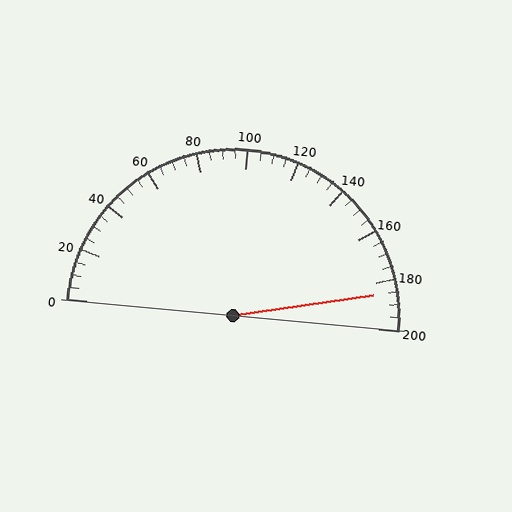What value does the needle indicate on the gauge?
The needle indicates approximately 185.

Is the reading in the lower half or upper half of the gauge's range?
The reading is in the upper half of the range (0 to 200).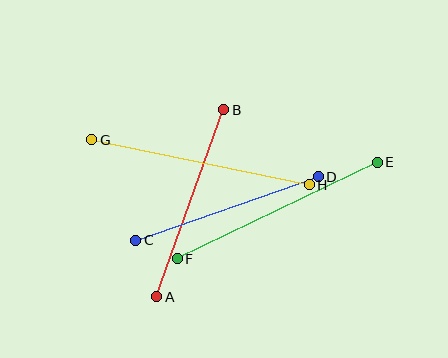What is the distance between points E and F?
The distance is approximately 222 pixels.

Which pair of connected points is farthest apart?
Points G and H are farthest apart.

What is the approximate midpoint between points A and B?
The midpoint is at approximately (190, 203) pixels.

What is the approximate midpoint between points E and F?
The midpoint is at approximately (277, 211) pixels.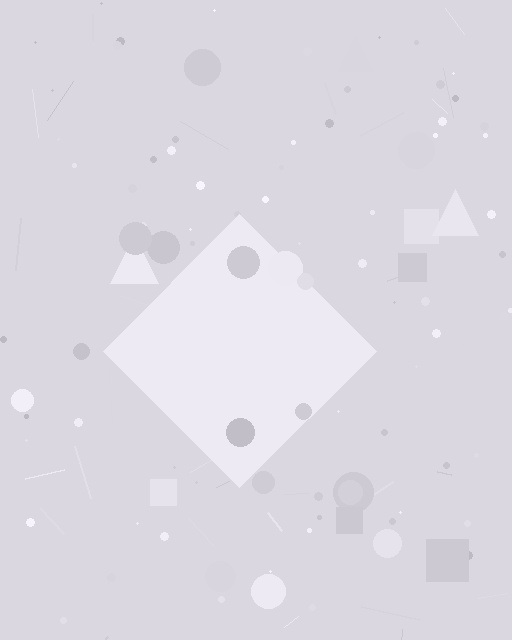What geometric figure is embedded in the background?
A diamond is embedded in the background.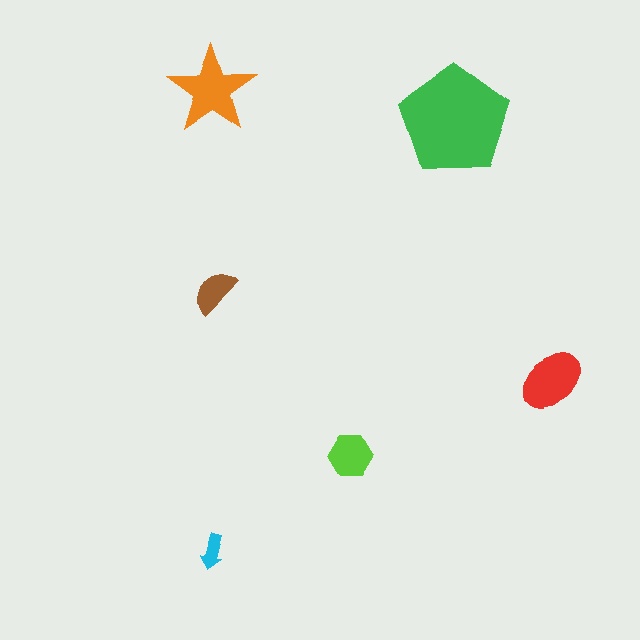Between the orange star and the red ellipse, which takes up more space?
The orange star.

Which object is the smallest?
The cyan arrow.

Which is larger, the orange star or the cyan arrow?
The orange star.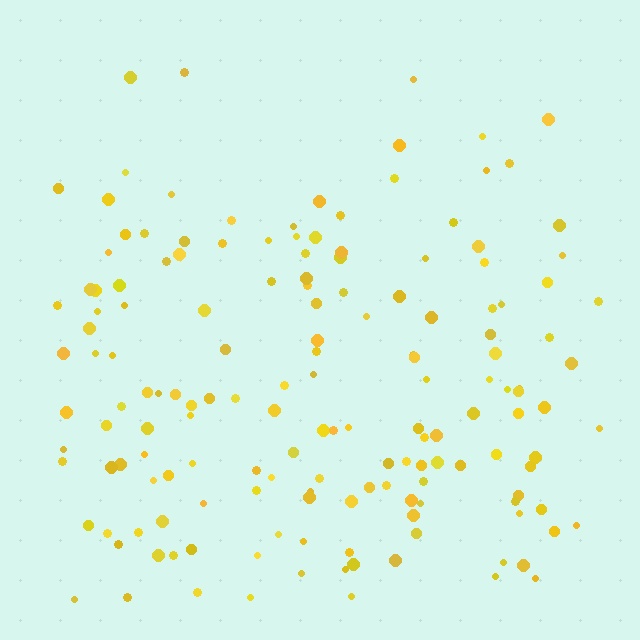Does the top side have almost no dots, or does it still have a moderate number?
Still a moderate number, just noticeably fewer than the bottom.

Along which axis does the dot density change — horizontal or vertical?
Vertical.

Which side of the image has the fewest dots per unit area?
The top.